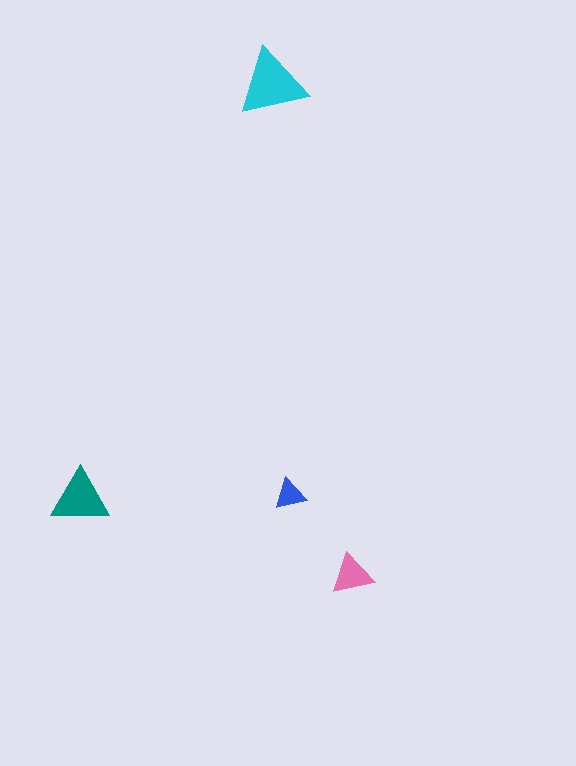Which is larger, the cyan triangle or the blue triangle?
The cyan one.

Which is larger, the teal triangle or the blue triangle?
The teal one.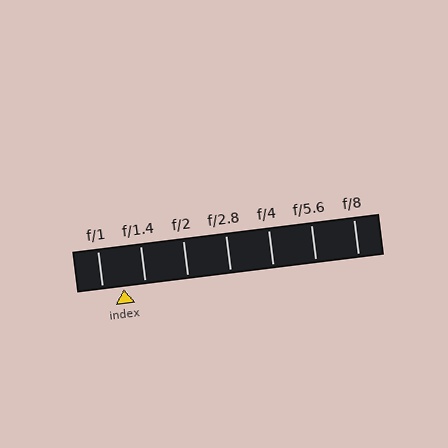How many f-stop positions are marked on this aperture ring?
There are 7 f-stop positions marked.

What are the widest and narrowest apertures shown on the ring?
The widest aperture shown is f/1 and the narrowest is f/8.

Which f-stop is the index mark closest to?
The index mark is closest to f/1.4.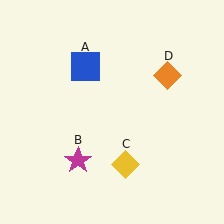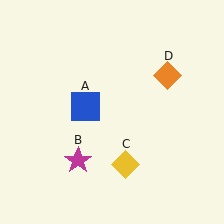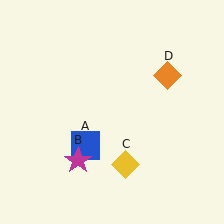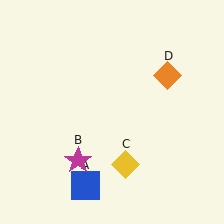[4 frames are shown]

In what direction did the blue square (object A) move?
The blue square (object A) moved down.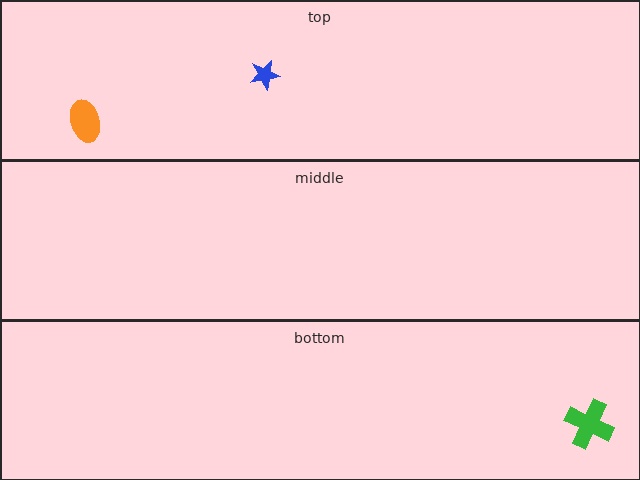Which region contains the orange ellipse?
The top region.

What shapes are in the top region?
The blue star, the orange ellipse.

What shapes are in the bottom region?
The green cross.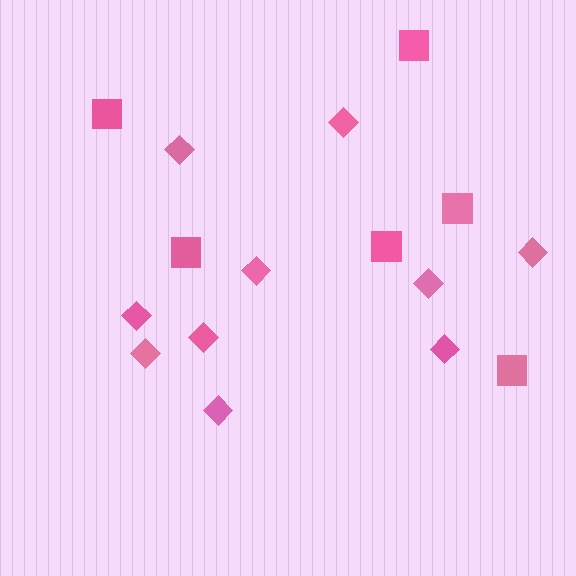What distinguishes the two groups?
There are 2 groups: one group of squares (6) and one group of diamonds (10).